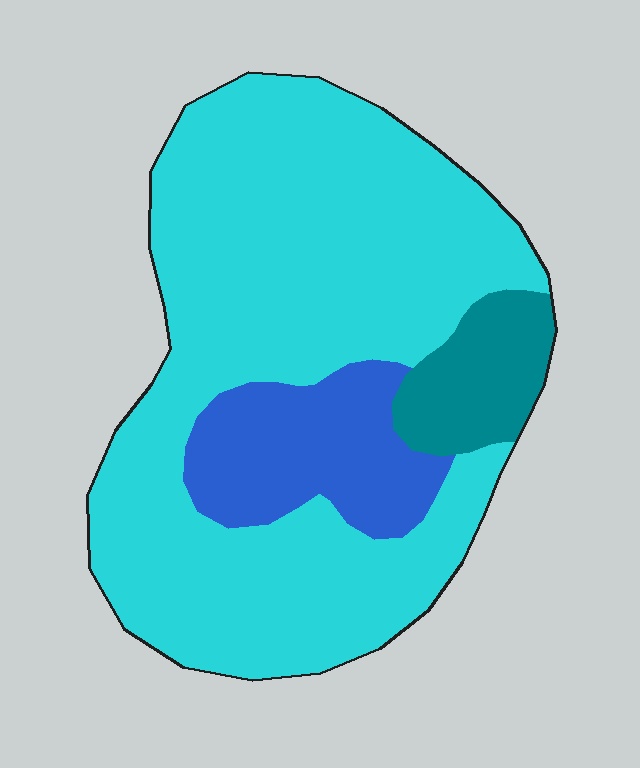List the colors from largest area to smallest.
From largest to smallest: cyan, blue, teal.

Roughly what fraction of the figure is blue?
Blue covers about 15% of the figure.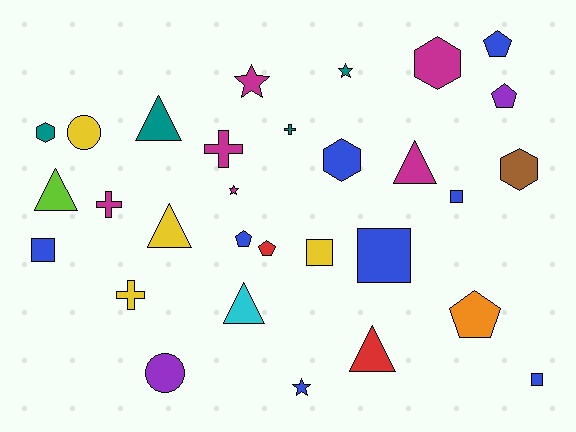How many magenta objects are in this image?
There are 6 magenta objects.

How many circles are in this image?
There are 2 circles.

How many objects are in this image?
There are 30 objects.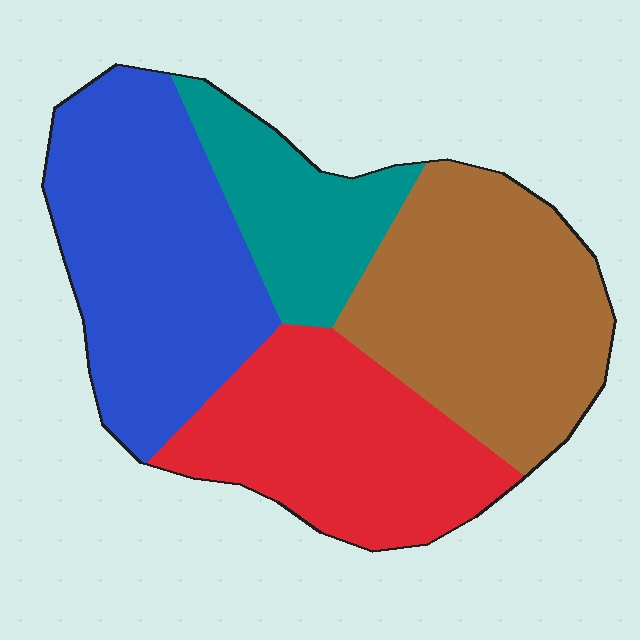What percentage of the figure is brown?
Brown takes up between a quarter and a half of the figure.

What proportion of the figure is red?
Red covers roughly 25% of the figure.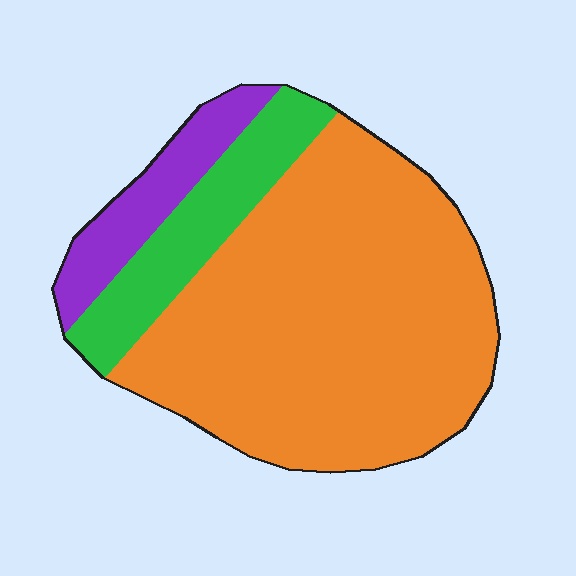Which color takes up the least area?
Purple, at roughly 10%.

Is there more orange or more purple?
Orange.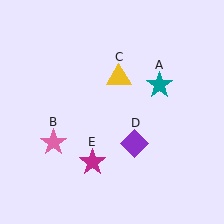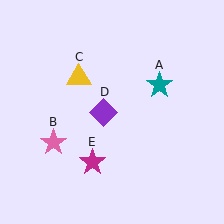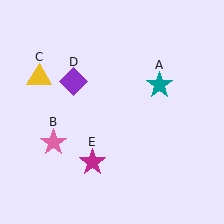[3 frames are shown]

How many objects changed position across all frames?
2 objects changed position: yellow triangle (object C), purple diamond (object D).